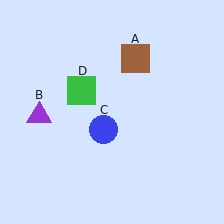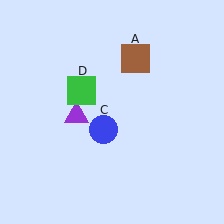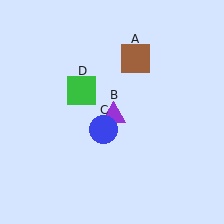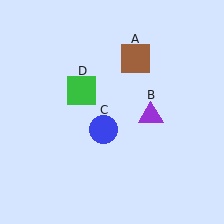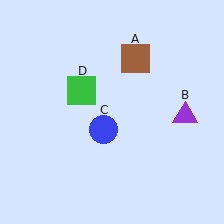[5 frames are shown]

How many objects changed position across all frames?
1 object changed position: purple triangle (object B).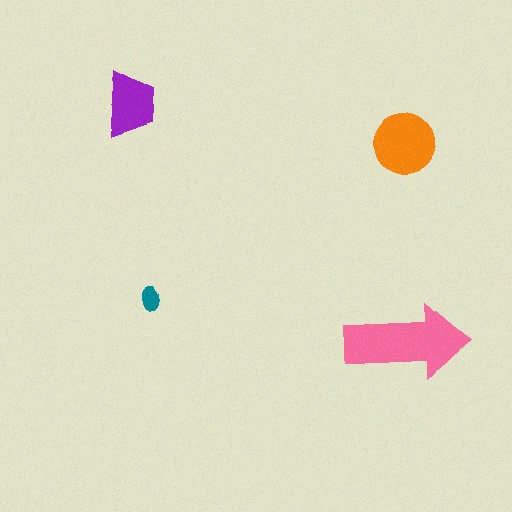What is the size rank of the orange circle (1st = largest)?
2nd.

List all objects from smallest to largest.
The teal ellipse, the purple trapezoid, the orange circle, the pink arrow.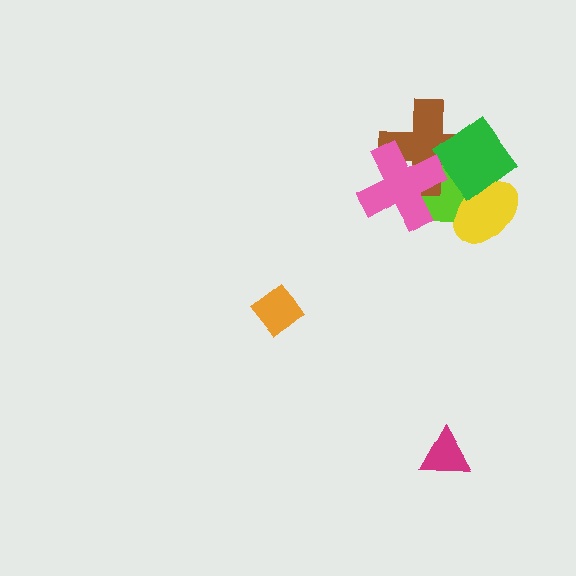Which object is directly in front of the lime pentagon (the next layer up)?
The brown cross is directly in front of the lime pentagon.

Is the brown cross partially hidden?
Yes, it is partially covered by another shape.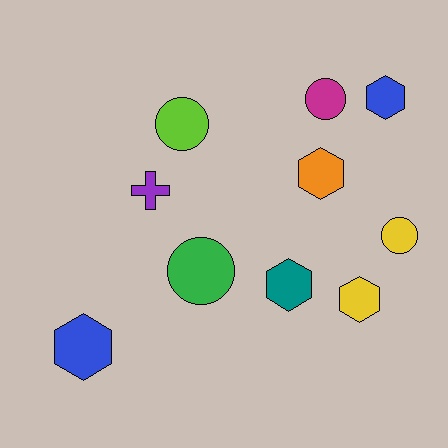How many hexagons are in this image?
There are 5 hexagons.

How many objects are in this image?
There are 10 objects.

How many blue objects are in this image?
There are 2 blue objects.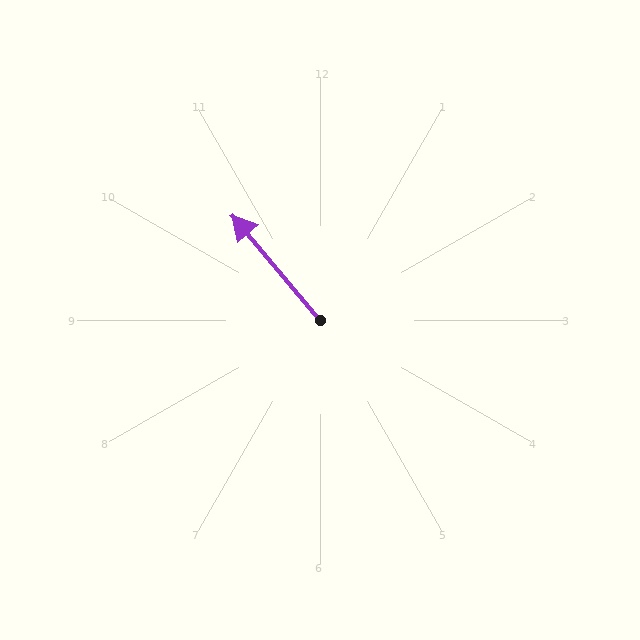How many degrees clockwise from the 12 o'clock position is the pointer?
Approximately 320 degrees.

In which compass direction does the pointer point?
Northwest.